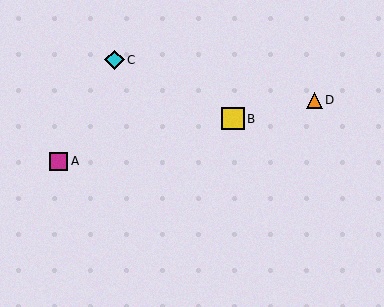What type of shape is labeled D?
Shape D is an orange triangle.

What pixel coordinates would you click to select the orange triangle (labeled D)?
Click at (315, 100) to select the orange triangle D.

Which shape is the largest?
The yellow square (labeled B) is the largest.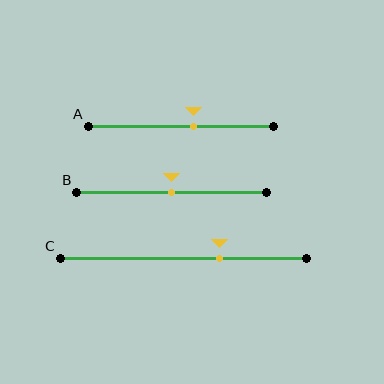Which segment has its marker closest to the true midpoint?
Segment B has its marker closest to the true midpoint.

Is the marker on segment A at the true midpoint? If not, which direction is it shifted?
No, the marker on segment A is shifted to the right by about 7% of the segment length.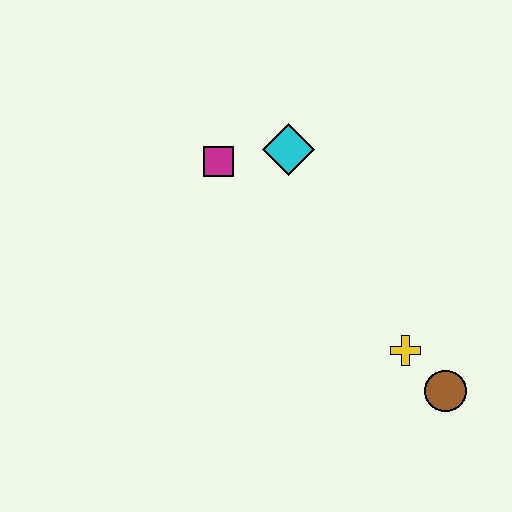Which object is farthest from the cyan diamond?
The brown circle is farthest from the cyan diamond.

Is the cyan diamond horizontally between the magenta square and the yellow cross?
Yes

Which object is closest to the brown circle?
The yellow cross is closest to the brown circle.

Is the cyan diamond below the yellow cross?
No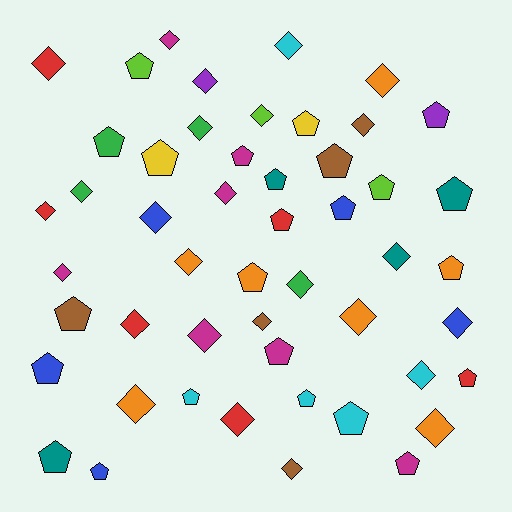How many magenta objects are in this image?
There are 7 magenta objects.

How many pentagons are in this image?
There are 24 pentagons.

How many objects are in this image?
There are 50 objects.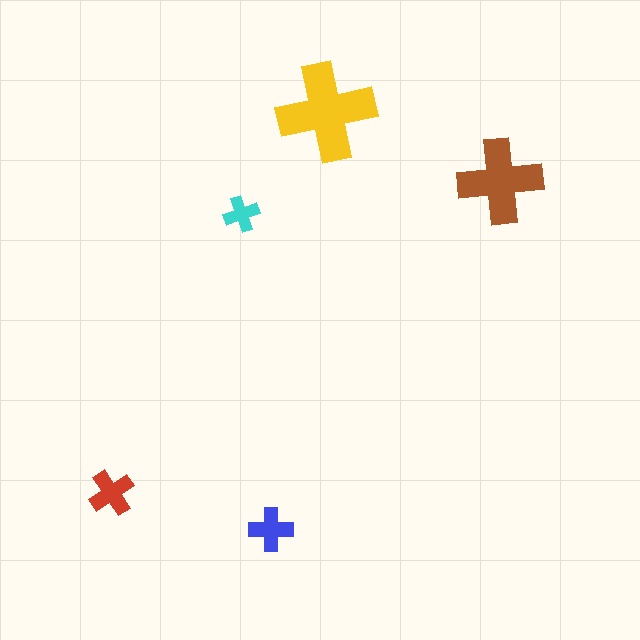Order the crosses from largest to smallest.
the yellow one, the brown one, the red one, the blue one, the cyan one.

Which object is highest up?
The yellow cross is topmost.